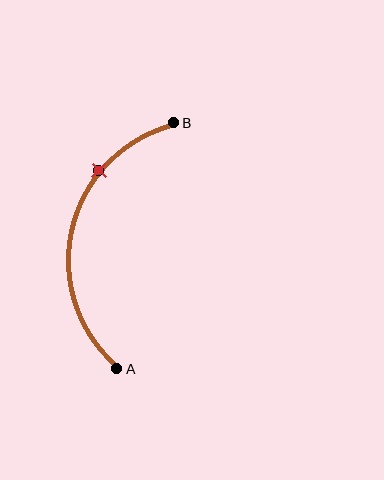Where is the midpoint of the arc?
The arc midpoint is the point on the curve farthest from the straight line joining A and B. It sits to the left of that line.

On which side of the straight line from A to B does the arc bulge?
The arc bulges to the left of the straight line connecting A and B.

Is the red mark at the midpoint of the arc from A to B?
No. The red mark lies on the arc but is closer to endpoint B. The arc midpoint would be at the point on the curve equidistant along the arc from both A and B.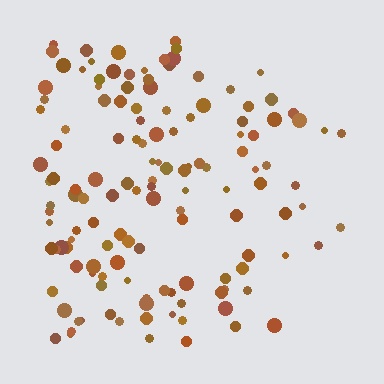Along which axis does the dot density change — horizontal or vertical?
Horizontal.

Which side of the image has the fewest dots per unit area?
The right.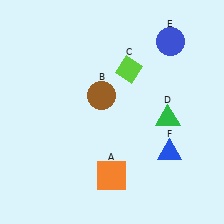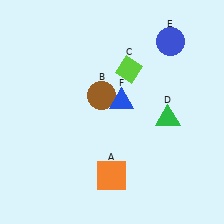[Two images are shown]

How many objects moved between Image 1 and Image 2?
1 object moved between the two images.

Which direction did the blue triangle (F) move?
The blue triangle (F) moved up.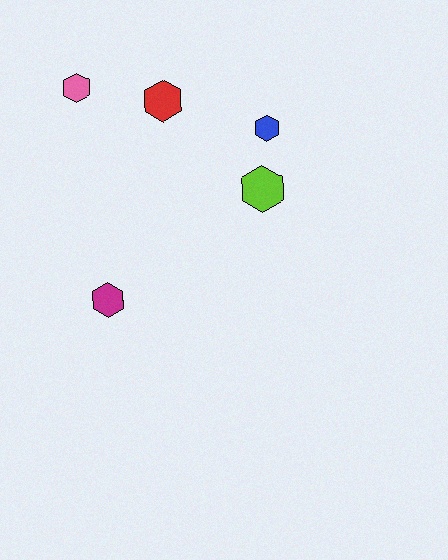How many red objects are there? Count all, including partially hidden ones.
There is 1 red object.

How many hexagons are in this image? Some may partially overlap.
There are 5 hexagons.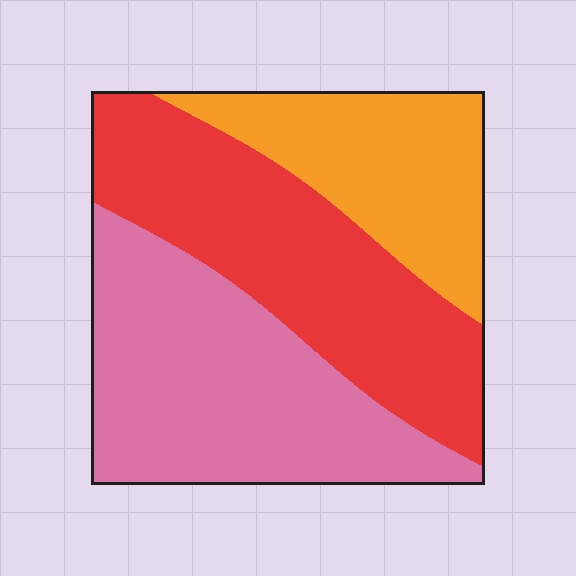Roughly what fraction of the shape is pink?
Pink takes up about two fifths (2/5) of the shape.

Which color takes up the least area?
Orange, at roughly 25%.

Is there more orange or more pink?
Pink.